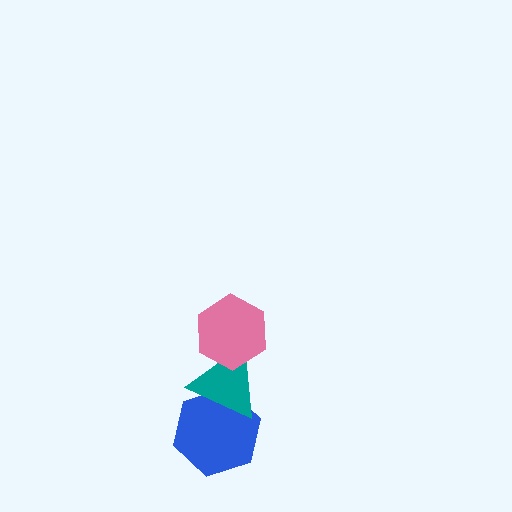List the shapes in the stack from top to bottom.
From top to bottom: the pink hexagon, the teal triangle, the blue hexagon.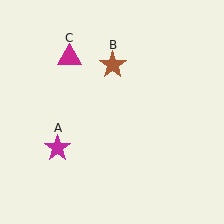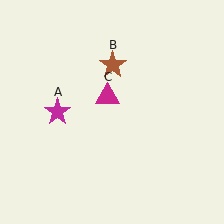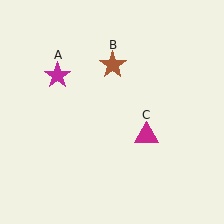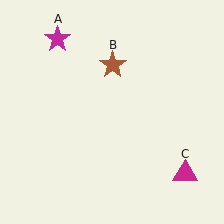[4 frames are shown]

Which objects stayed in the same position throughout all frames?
Brown star (object B) remained stationary.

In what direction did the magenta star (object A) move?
The magenta star (object A) moved up.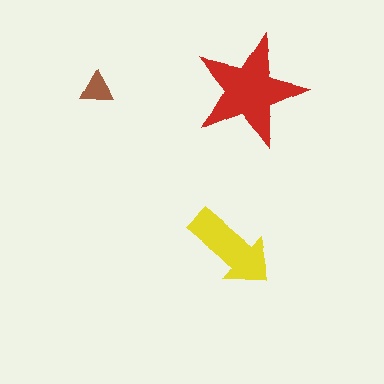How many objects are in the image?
There are 3 objects in the image.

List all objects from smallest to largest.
The brown triangle, the yellow arrow, the red star.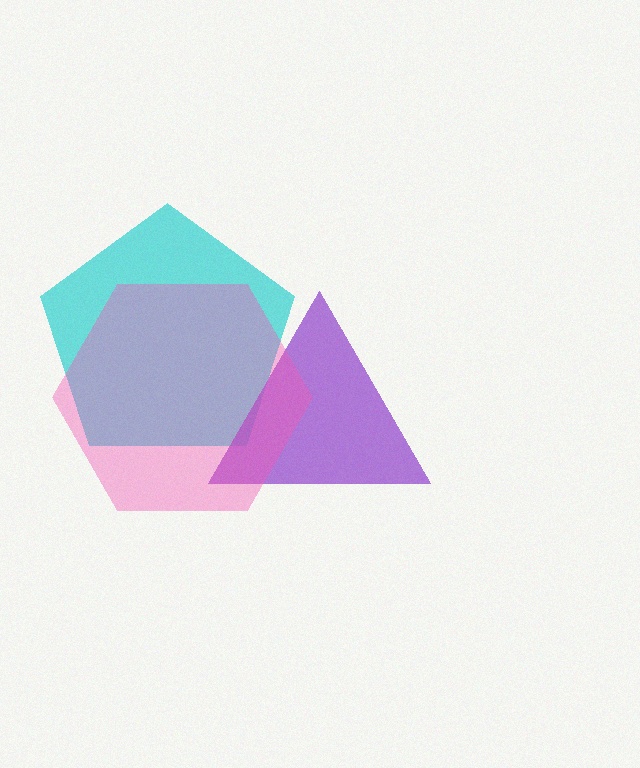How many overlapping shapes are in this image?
There are 3 overlapping shapes in the image.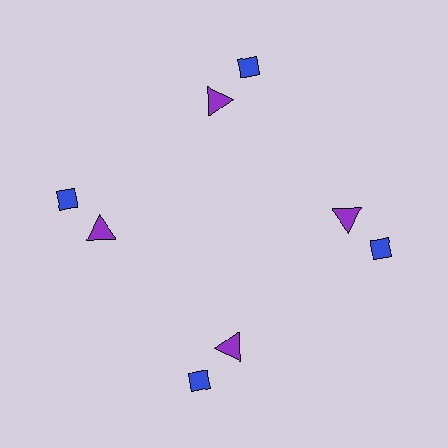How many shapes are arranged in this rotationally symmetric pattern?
There are 8 shapes, arranged in 4 groups of 2.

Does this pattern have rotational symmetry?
Yes, this pattern has 4-fold rotational symmetry. It looks the same after rotating 90 degrees around the center.